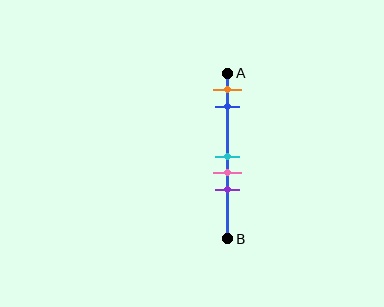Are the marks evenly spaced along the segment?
No, the marks are not evenly spaced.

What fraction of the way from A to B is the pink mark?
The pink mark is approximately 60% (0.6) of the way from A to B.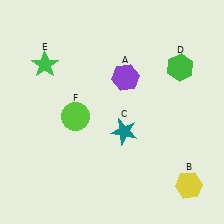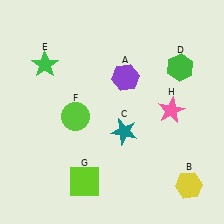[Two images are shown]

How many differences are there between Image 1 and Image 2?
There are 2 differences between the two images.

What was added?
A lime square (G), a pink star (H) were added in Image 2.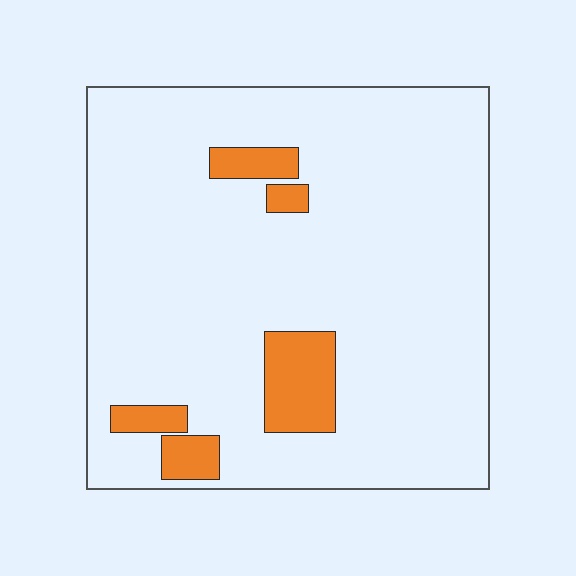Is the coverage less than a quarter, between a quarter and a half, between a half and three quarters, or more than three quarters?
Less than a quarter.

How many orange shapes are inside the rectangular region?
5.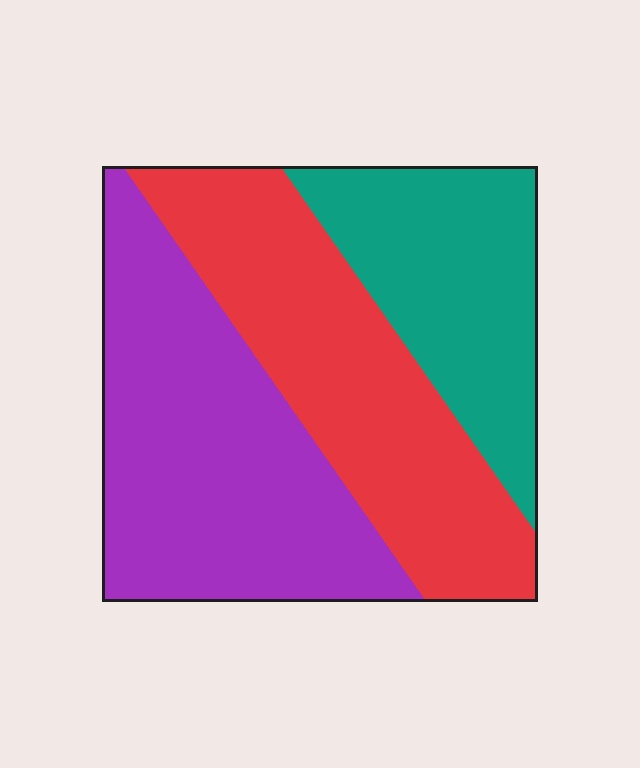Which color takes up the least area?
Teal, at roughly 25%.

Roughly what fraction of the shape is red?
Red takes up about one third (1/3) of the shape.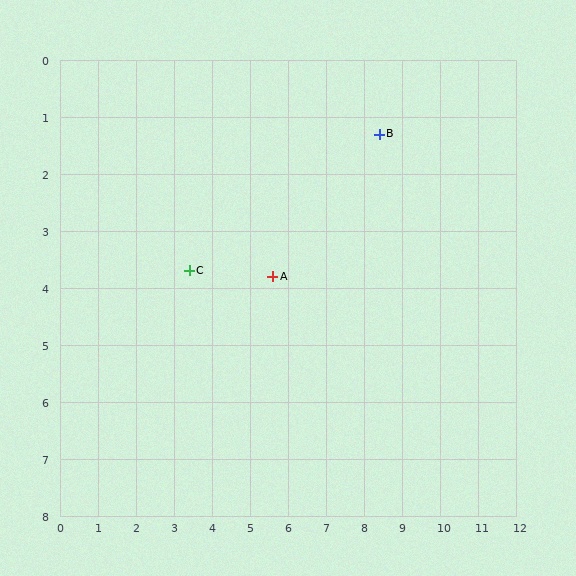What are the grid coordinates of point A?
Point A is at approximately (5.6, 3.8).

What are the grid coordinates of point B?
Point B is at approximately (8.4, 1.3).